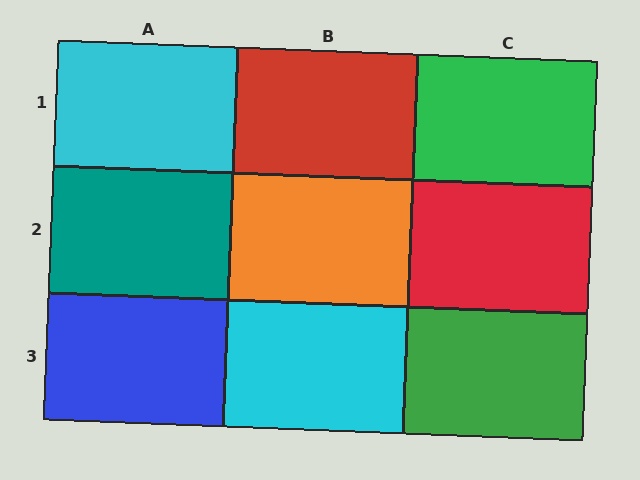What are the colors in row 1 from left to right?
Cyan, red, green.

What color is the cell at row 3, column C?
Green.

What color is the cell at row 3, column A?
Blue.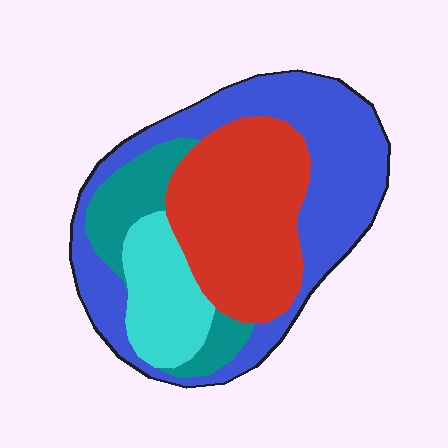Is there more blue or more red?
Blue.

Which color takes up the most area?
Blue, at roughly 40%.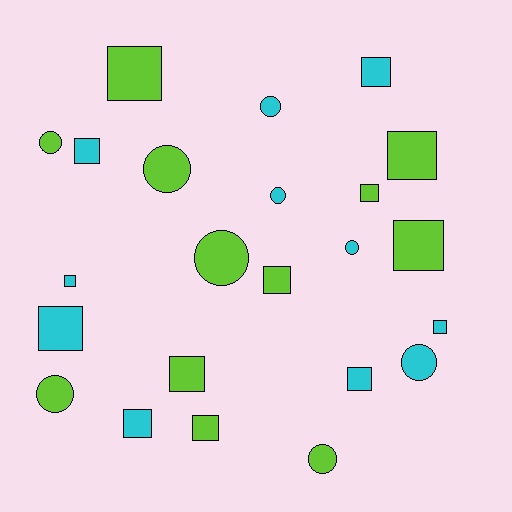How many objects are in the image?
There are 23 objects.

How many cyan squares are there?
There are 7 cyan squares.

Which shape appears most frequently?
Square, with 14 objects.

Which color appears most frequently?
Lime, with 12 objects.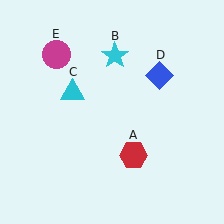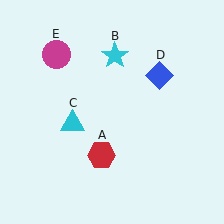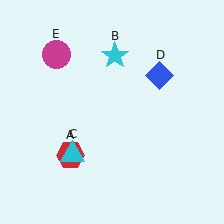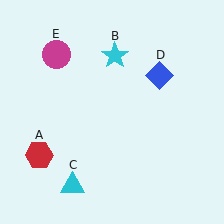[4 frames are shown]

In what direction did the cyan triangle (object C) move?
The cyan triangle (object C) moved down.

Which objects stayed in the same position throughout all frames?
Cyan star (object B) and blue diamond (object D) and magenta circle (object E) remained stationary.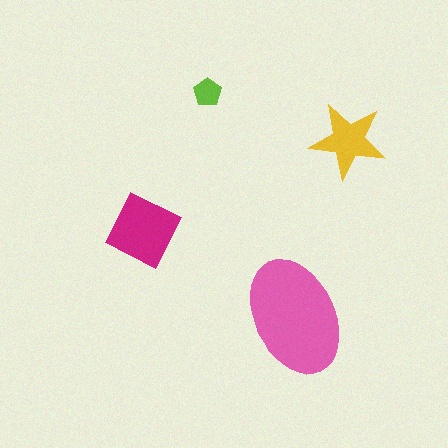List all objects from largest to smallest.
The pink ellipse, the magenta diamond, the yellow star, the lime pentagon.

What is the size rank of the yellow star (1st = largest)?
3rd.